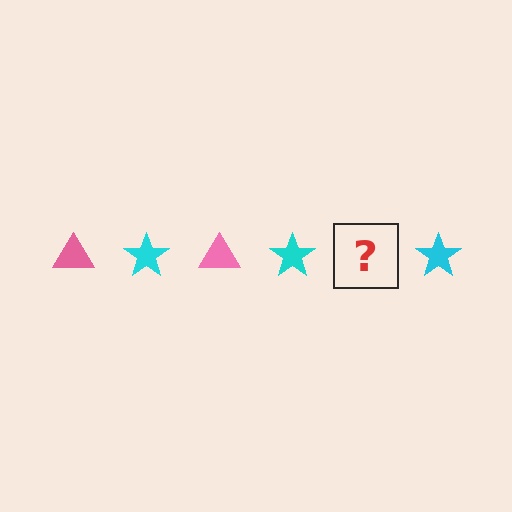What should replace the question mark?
The question mark should be replaced with a pink triangle.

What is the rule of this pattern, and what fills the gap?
The rule is that the pattern alternates between pink triangle and cyan star. The gap should be filled with a pink triangle.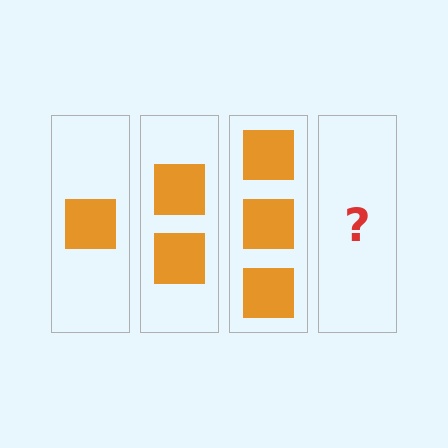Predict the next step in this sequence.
The next step is 4 squares.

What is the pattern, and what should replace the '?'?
The pattern is that each step adds one more square. The '?' should be 4 squares.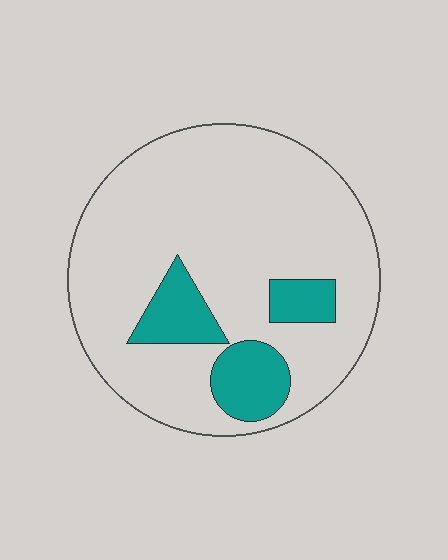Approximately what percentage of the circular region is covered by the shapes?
Approximately 15%.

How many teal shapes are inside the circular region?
3.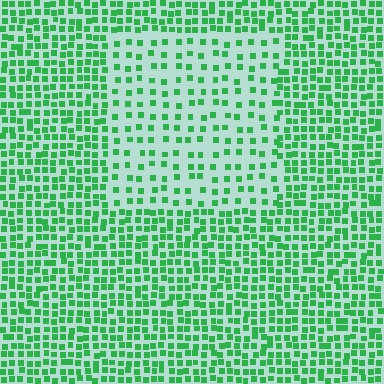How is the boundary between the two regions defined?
The boundary is defined by a change in element density (approximately 2.2x ratio). All elements are the same color, size, and shape.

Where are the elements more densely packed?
The elements are more densely packed outside the rectangle boundary.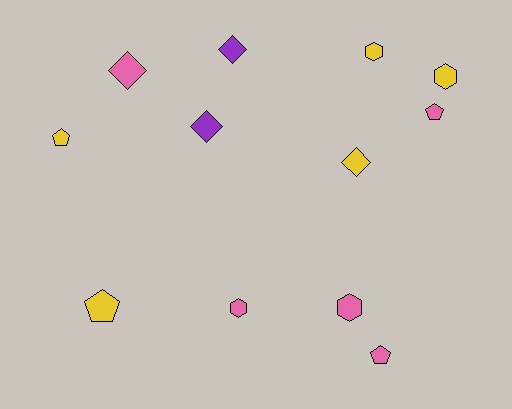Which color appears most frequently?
Yellow, with 5 objects.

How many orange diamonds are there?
There are no orange diamonds.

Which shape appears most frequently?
Hexagon, with 4 objects.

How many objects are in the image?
There are 12 objects.